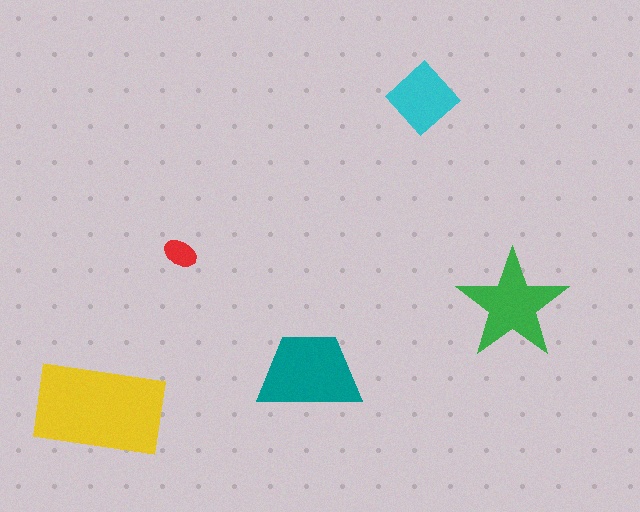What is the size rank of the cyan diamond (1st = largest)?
4th.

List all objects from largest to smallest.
The yellow rectangle, the teal trapezoid, the green star, the cyan diamond, the red ellipse.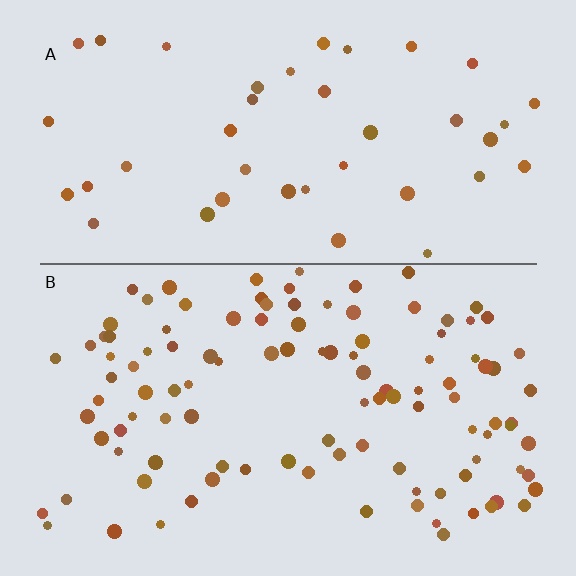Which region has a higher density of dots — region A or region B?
B (the bottom).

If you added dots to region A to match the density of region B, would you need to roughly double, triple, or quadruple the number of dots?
Approximately triple.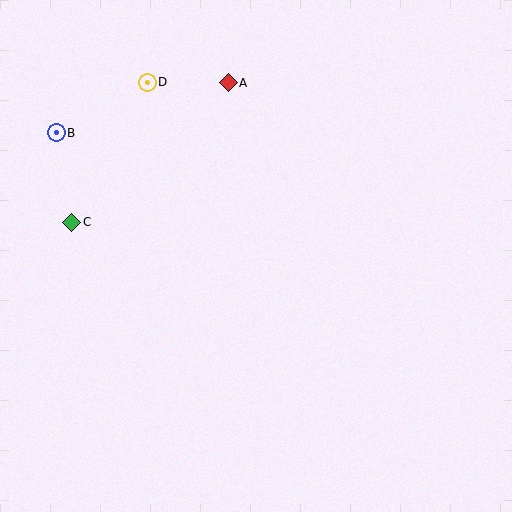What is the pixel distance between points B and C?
The distance between B and C is 91 pixels.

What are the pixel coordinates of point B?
Point B is at (56, 133).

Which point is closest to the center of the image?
Point A at (228, 83) is closest to the center.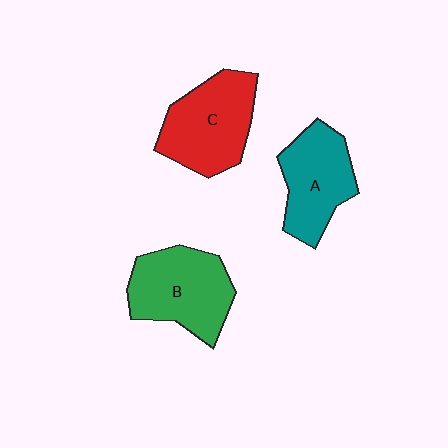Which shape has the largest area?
Shape B (green).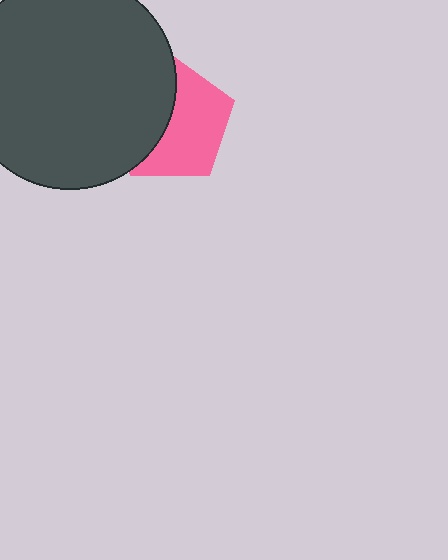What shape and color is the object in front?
The object in front is a dark gray circle.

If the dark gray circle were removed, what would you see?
You would see the complete pink pentagon.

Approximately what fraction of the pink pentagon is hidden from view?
Roughly 45% of the pink pentagon is hidden behind the dark gray circle.